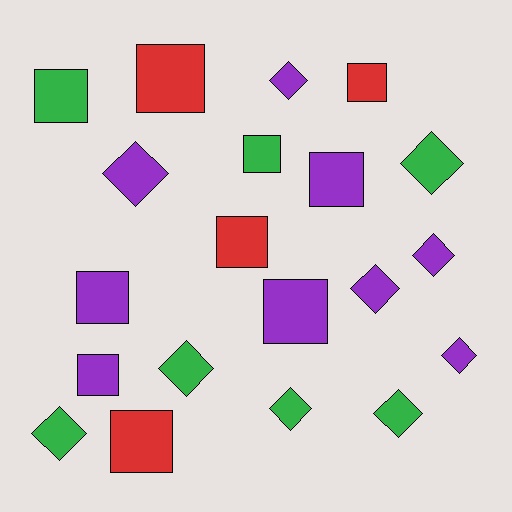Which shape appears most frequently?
Square, with 10 objects.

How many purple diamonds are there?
There are 5 purple diamonds.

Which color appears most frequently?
Purple, with 9 objects.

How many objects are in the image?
There are 20 objects.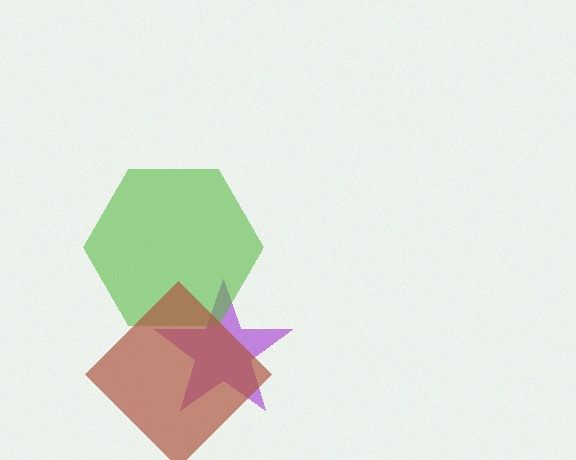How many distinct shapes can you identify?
There are 3 distinct shapes: a purple star, a lime hexagon, a brown diamond.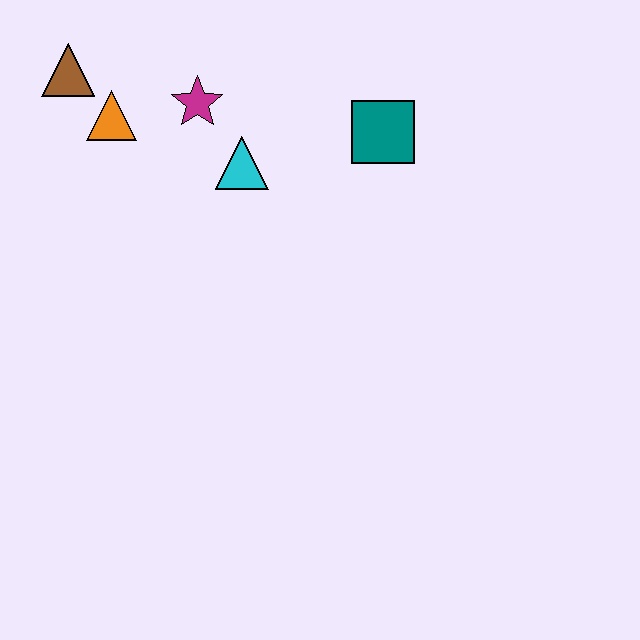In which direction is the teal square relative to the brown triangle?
The teal square is to the right of the brown triangle.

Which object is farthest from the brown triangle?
The teal square is farthest from the brown triangle.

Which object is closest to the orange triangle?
The brown triangle is closest to the orange triangle.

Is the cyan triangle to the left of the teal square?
Yes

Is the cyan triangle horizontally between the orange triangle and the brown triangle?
No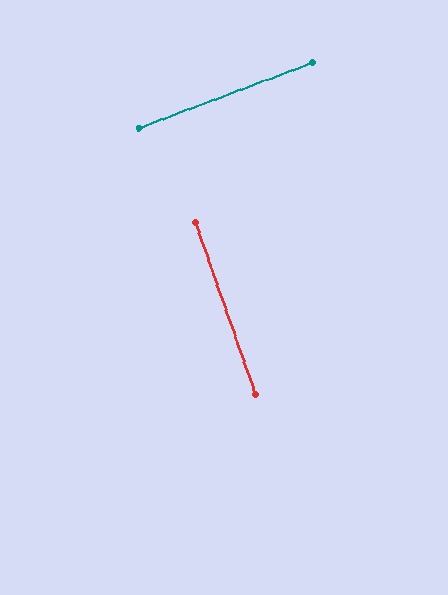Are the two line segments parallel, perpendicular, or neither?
Perpendicular — they meet at approximately 89°.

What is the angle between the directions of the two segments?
Approximately 89 degrees.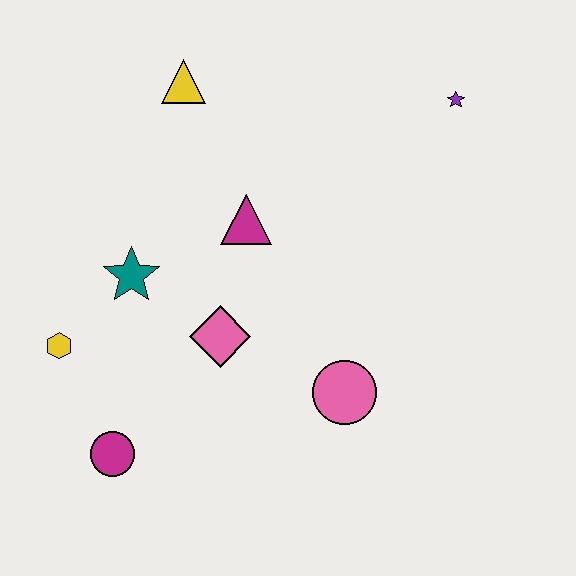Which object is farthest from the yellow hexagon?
The purple star is farthest from the yellow hexagon.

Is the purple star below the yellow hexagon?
No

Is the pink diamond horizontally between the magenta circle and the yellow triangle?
No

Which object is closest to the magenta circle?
The yellow hexagon is closest to the magenta circle.